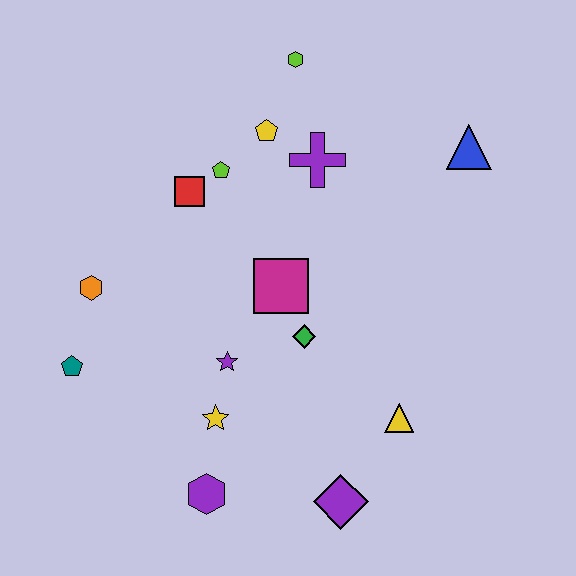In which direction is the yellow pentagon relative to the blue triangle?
The yellow pentagon is to the left of the blue triangle.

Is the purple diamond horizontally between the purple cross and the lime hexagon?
No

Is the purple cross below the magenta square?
No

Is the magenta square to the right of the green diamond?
No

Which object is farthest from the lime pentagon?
The purple diamond is farthest from the lime pentagon.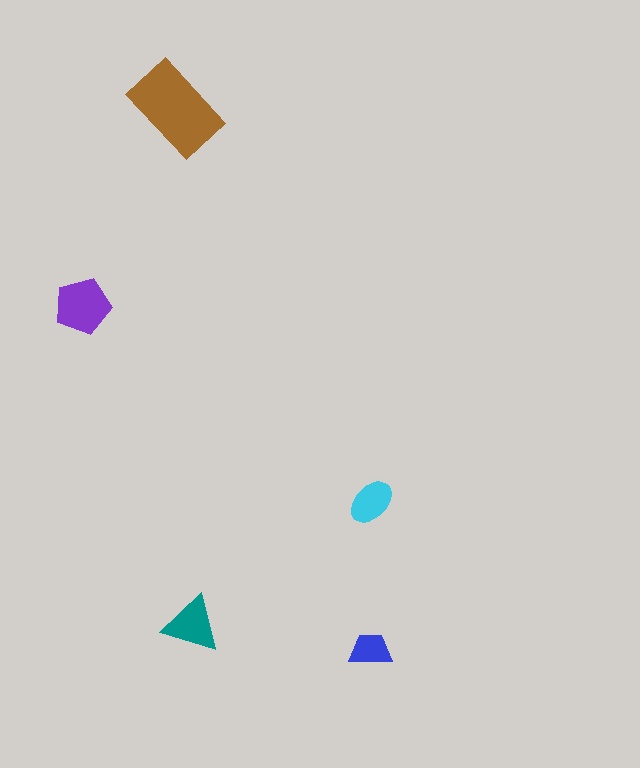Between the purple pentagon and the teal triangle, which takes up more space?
The purple pentagon.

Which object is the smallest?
The blue trapezoid.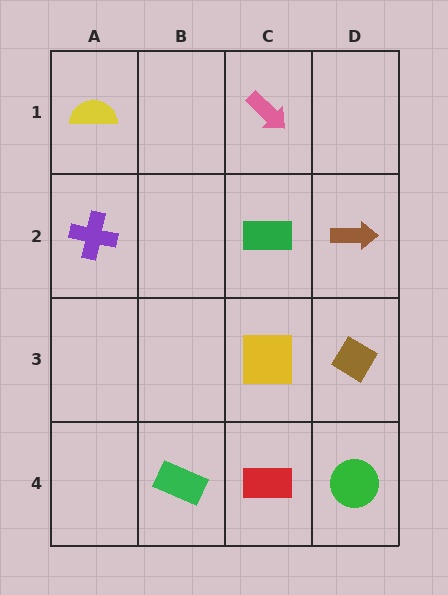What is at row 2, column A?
A purple cross.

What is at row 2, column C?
A green rectangle.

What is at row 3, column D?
A brown diamond.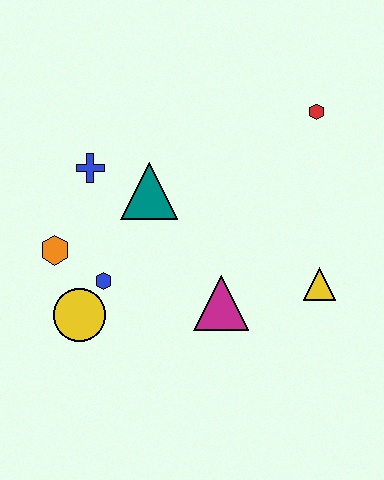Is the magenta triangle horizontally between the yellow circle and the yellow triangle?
Yes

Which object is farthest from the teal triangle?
The yellow triangle is farthest from the teal triangle.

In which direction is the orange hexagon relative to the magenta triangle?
The orange hexagon is to the left of the magenta triangle.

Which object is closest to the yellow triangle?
The magenta triangle is closest to the yellow triangle.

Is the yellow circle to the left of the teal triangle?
Yes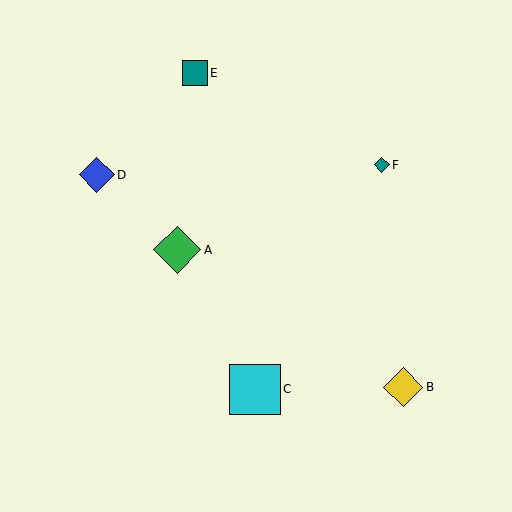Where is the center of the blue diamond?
The center of the blue diamond is at (97, 175).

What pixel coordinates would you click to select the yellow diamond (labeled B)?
Click at (403, 387) to select the yellow diamond B.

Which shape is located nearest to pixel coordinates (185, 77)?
The teal square (labeled E) at (195, 73) is nearest to that location.